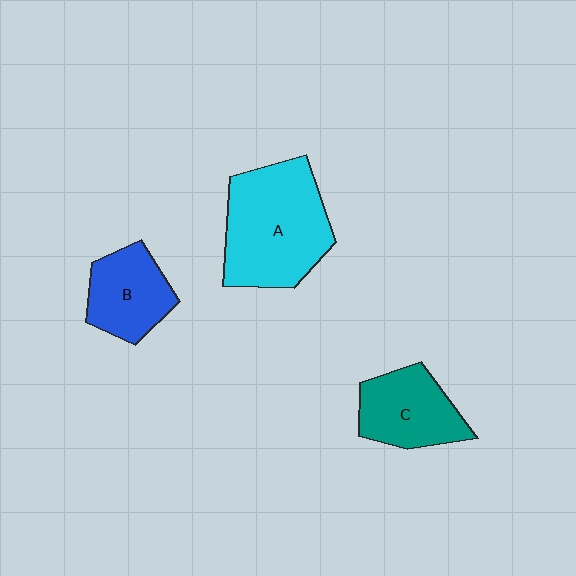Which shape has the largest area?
Shape A (cyan).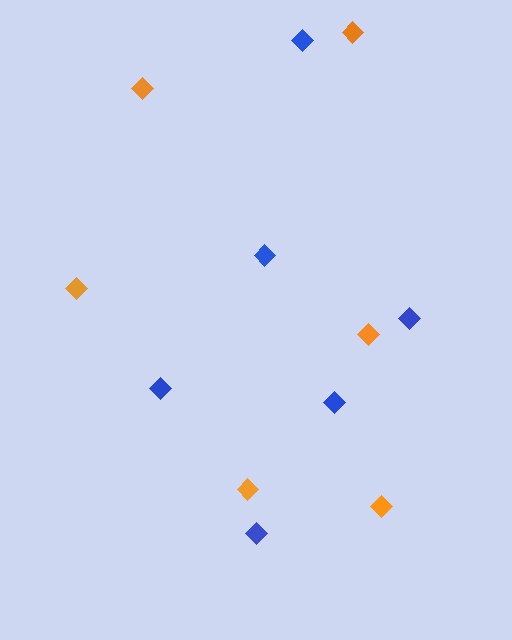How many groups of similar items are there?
There are 2 groups: one group of orange diamonds (6) and one group of blue diamonds (6).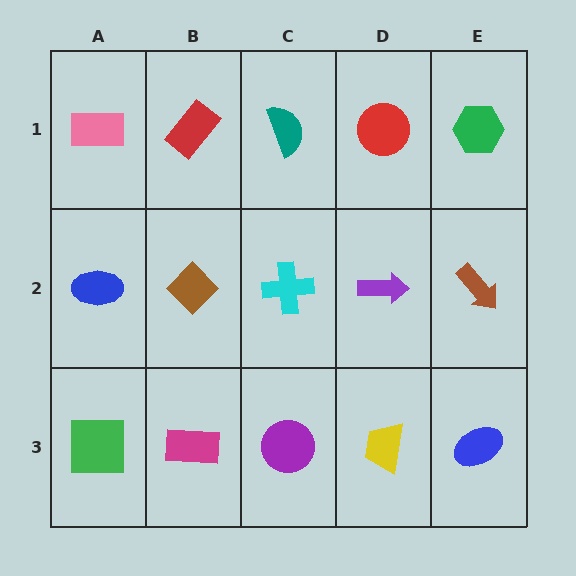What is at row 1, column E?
A green hexagon.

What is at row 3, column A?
A green square.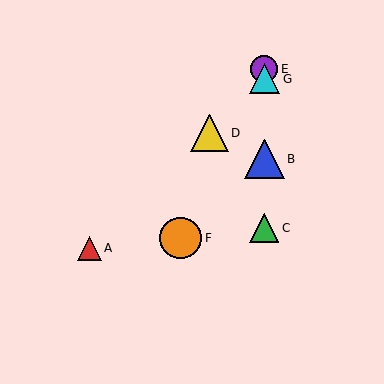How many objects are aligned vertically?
4 objects (B, C, E, G) are aligned vertically.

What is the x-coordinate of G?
Object G is at x≈264.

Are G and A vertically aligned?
No, G is at x≈264 and A is at x≈89.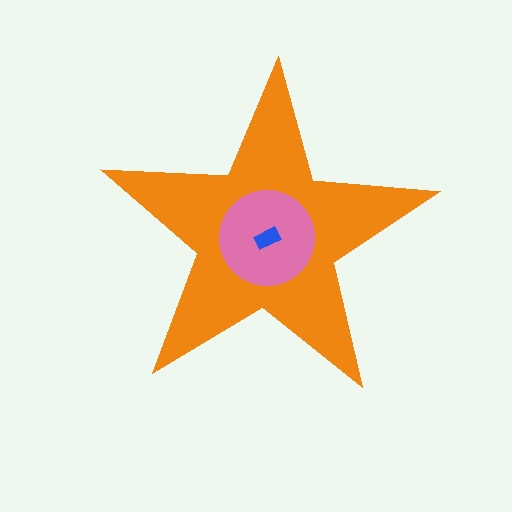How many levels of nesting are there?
3.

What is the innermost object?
The blue rectangle.